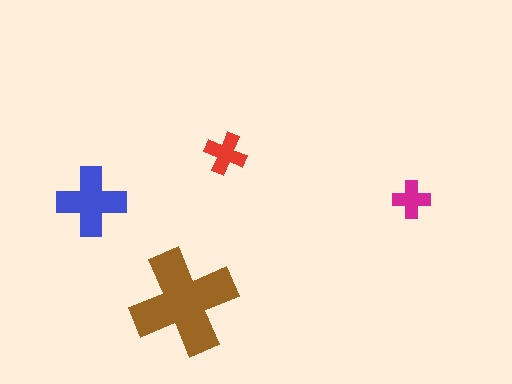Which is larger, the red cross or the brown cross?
The brown one.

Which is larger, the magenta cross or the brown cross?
The brown one.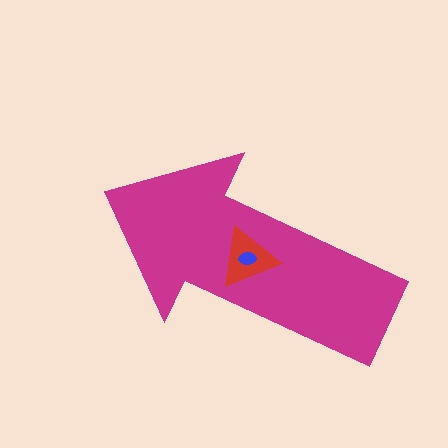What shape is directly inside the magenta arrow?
The red triangle.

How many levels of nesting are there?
3.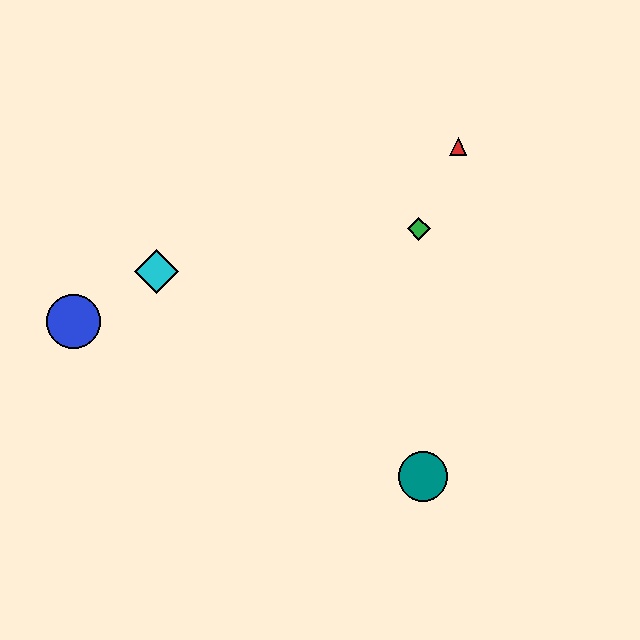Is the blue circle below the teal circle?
No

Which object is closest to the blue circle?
The cyan diamond is closest to the blue circle.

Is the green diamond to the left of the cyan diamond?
No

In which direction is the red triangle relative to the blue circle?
The red triangle is to the right of the blue circle.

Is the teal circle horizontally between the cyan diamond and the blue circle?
No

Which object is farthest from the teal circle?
The blue circle is farthest from the teal circle.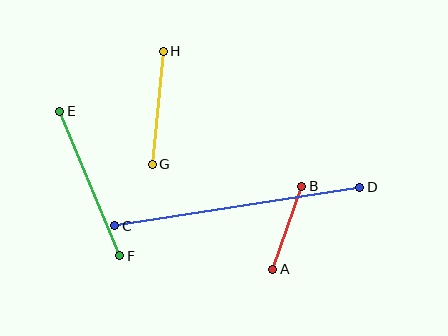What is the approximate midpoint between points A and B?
The midpoint is at approximately (287, 228) pixels.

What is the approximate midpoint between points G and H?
The midpoint is at approximately (158, 108) pixels.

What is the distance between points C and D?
The distance is approximately 248 pixels.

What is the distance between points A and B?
The distance is approximately 88 pixels.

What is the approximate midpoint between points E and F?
The midpoint is at approximately (90, 183) pixels.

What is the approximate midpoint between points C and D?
The midpoint is at approximately (237, 206) pixels.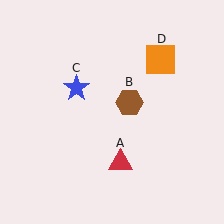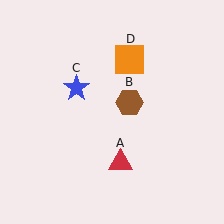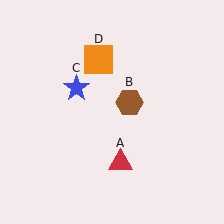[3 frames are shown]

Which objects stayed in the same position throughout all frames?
Red triangle (object A) and brown hexagon (object B) and blue star (object C) remained stationary.